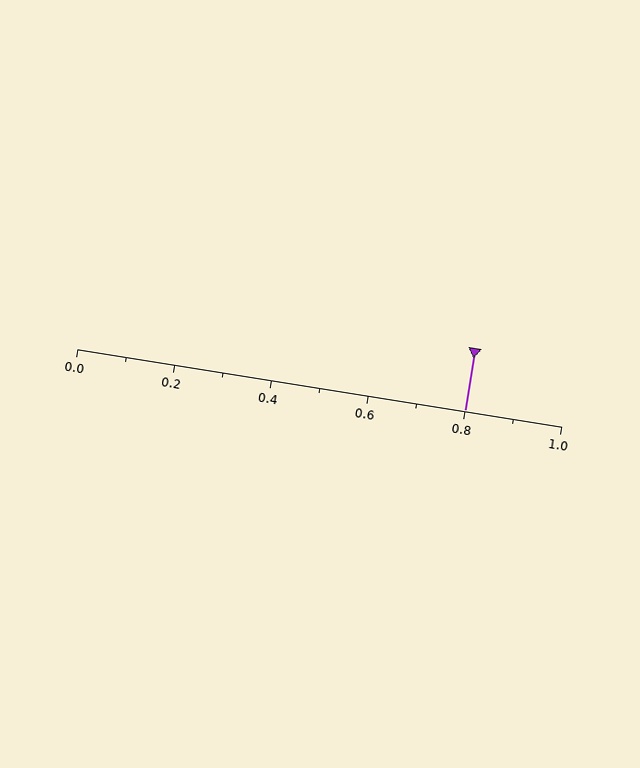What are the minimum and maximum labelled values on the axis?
The axis runs from 0.0 to 1.0.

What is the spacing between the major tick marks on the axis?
The major ticks are spaced 0.2 apart.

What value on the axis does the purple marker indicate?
The marker indicates approximately 0.8.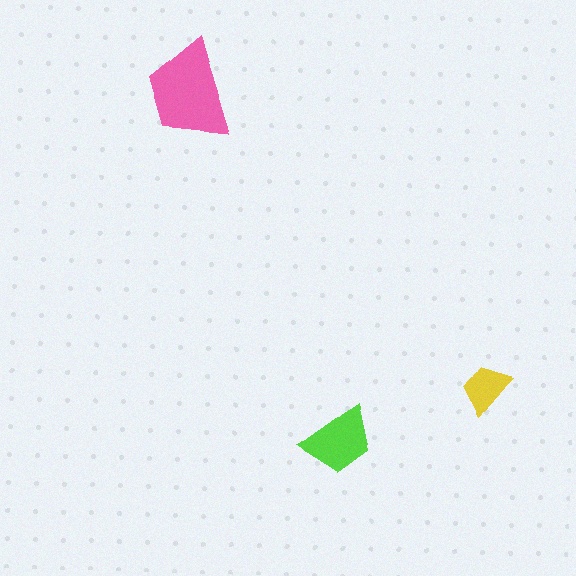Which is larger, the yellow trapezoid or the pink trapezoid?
The pink one.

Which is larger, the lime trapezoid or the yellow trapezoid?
The lime one.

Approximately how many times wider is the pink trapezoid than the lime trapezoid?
About 1.5 times wider.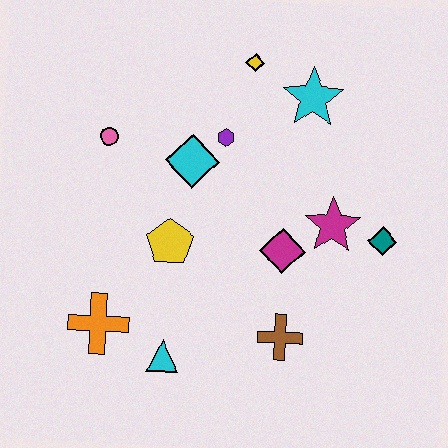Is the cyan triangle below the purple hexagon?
Yes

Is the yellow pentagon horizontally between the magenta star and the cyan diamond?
No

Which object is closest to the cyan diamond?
The purple hexagon is closest to the cyan diamond.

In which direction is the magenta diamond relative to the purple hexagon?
The magenta diamond is below the purple hexagon.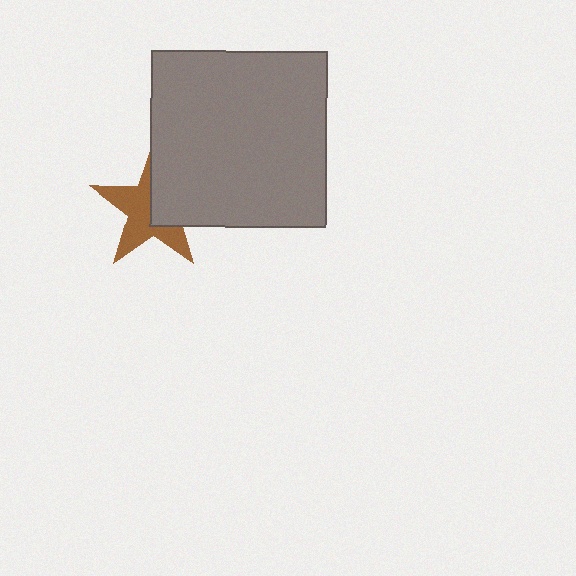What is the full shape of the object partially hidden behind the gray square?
The partially hidden object is a brown star.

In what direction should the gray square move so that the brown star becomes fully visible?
The gray square should move right. That is the shortest direction to clear the overlap and leave the brown star fully visible.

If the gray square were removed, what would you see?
You would see the complete brown star.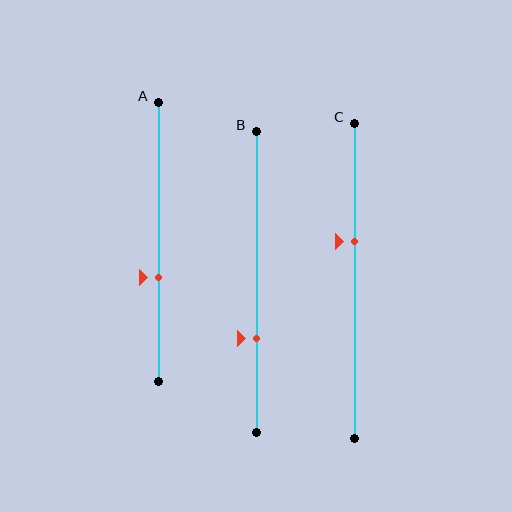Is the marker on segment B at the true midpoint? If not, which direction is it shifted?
No, the marker on segment B is shifted downward by about 19% of the segment length.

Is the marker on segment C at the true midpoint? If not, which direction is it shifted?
No, the marker on segment C is shifted upward by about 12% of the segment length.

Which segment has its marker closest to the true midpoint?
Segment C has its marker closest to the true midpoint.